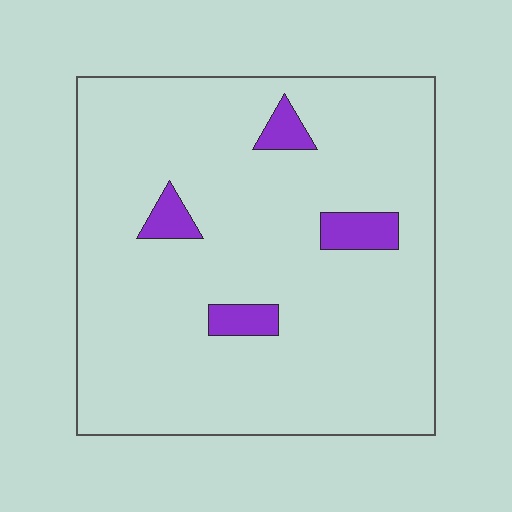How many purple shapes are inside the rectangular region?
4.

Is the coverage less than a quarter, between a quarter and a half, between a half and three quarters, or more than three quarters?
Less than a quarter.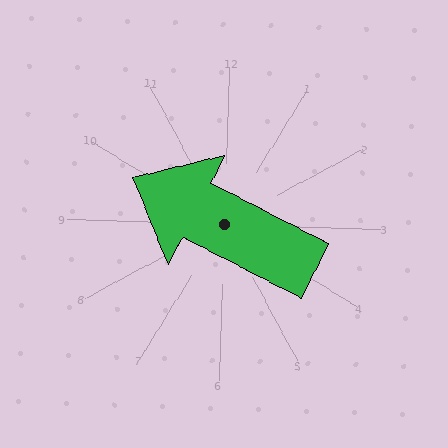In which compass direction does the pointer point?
Northwest.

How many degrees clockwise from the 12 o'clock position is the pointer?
Approximately 295 degrees.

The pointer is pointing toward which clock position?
Roughly 10 o'clock.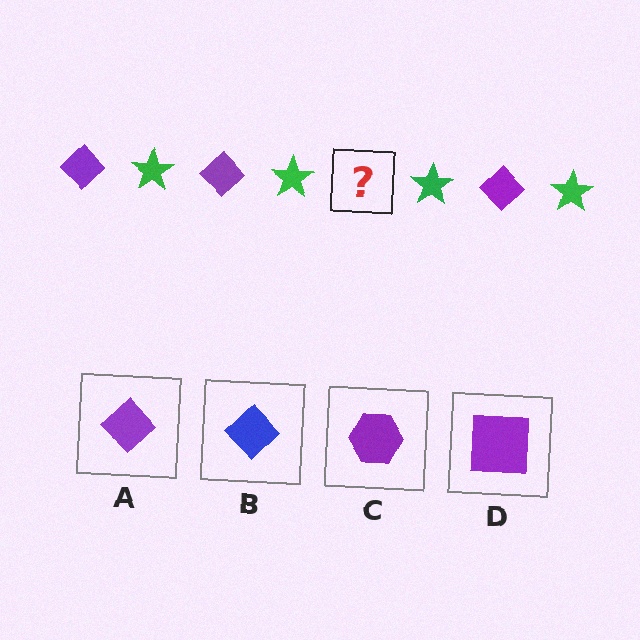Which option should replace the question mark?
Option A.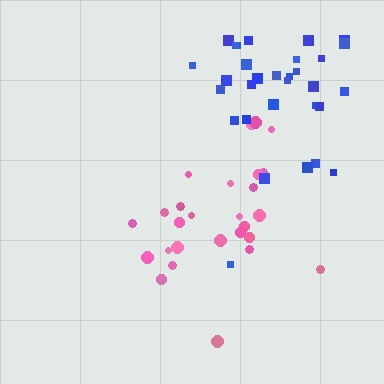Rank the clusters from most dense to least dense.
blue, pink.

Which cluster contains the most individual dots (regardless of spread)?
Blue (33).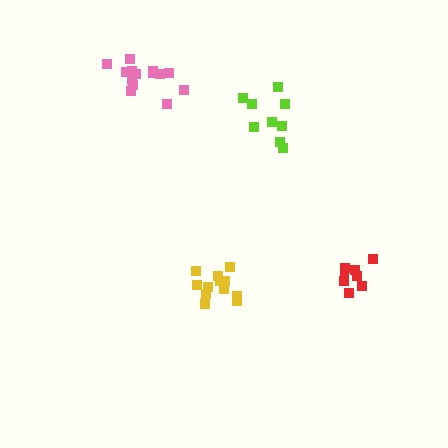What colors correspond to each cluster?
The clusters are colored: yellow, red, lime, pink.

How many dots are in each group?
Group 1: 12 dots, Group 2: 8 dots, Group 3: 9 dots, Group 4: 14 dots (43 total).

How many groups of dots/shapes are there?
There are 4 groups.